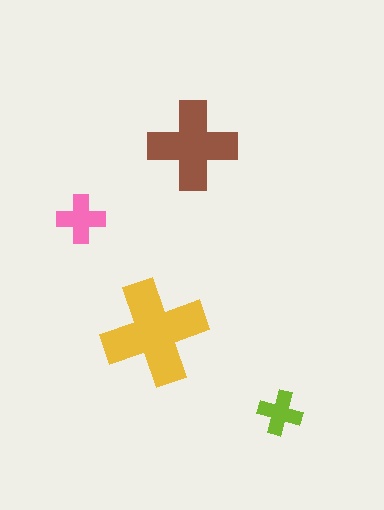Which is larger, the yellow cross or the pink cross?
The yellow one.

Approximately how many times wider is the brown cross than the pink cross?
About 2 times wider.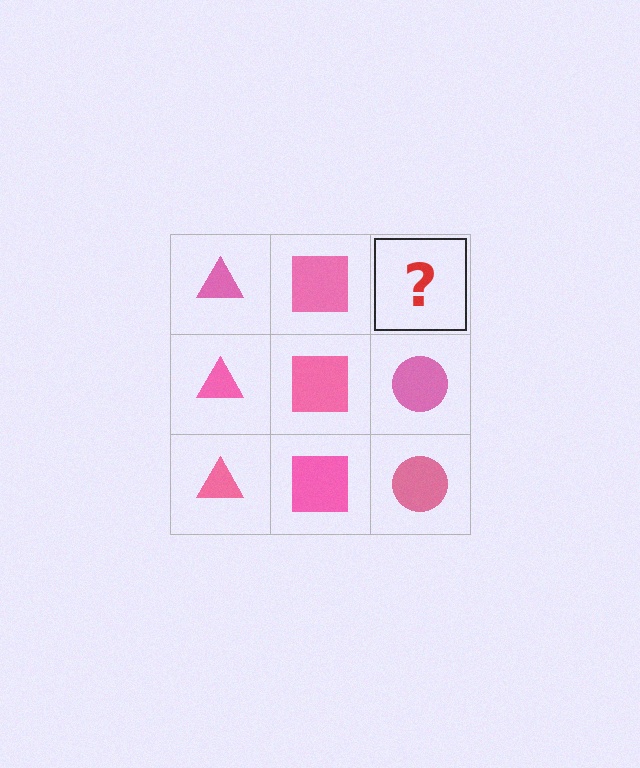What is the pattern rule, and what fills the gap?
The rule is that each column has a consistent shape. The gap should be filled with a pink circle.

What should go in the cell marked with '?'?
The missing cell should contain a pink circle.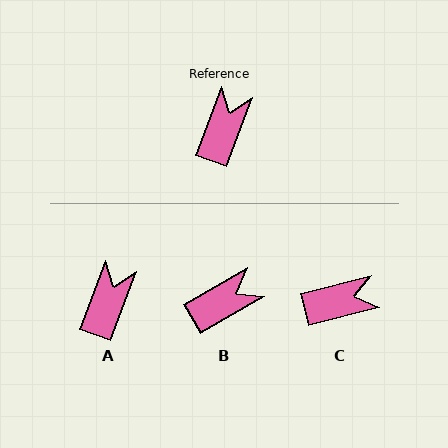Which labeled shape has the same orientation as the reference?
A.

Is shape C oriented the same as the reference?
No, it is off by about 55 degrees.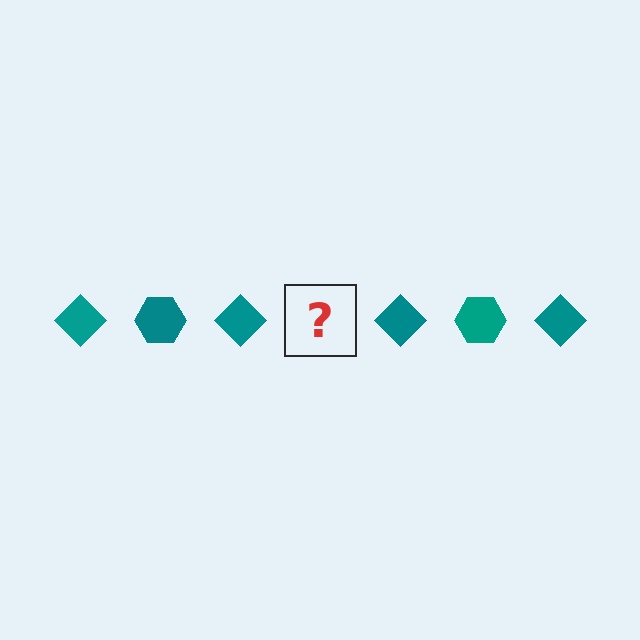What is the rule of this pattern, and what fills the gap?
The rule is that the pattern cycles through diamond, hexagon shapes in teal. The gap should be filled with a teal hexagon.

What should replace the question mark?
The question mark should be replaced with a teal hexagon.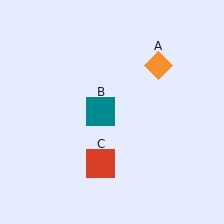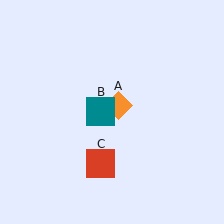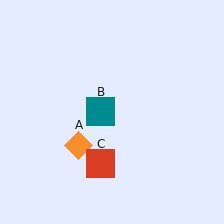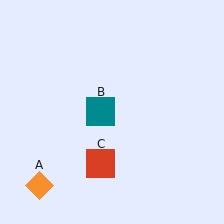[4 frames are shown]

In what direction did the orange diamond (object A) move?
The orange diamond (object A) moved down and to the left.